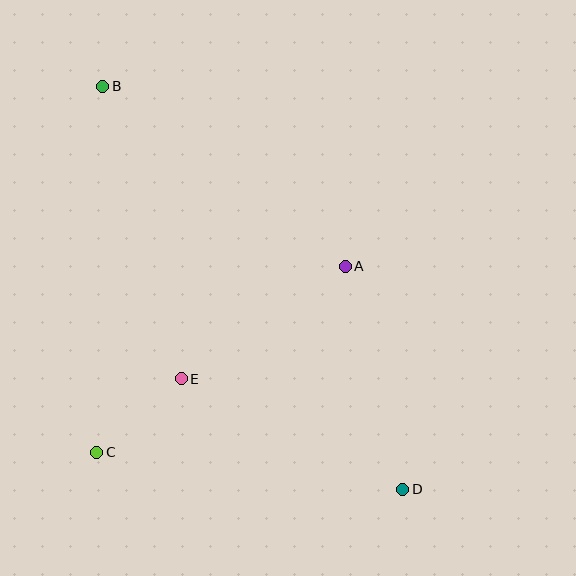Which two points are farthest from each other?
Points B and D are farthest from each other.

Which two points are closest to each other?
Points C and E are closest to each other.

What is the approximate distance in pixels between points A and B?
The distance between A and B is approximately 302 pixels.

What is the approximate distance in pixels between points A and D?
The distance between A and D is approximately 230 pixels.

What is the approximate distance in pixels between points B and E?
The distance between B and E is approximately 303 pixels.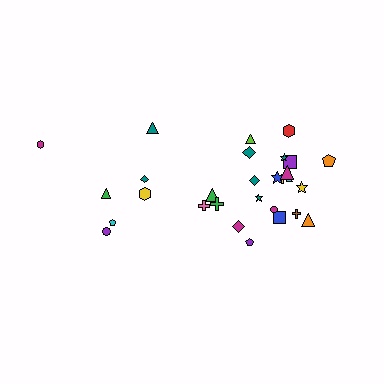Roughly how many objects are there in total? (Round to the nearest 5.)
Roughly 30 objects in total.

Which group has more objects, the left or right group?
The right group.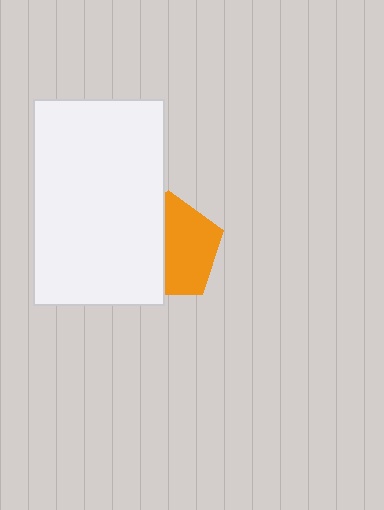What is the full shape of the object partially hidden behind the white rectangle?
The partially hidden object is an orange pentagon.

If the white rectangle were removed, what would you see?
You would see the complete orange pentagon.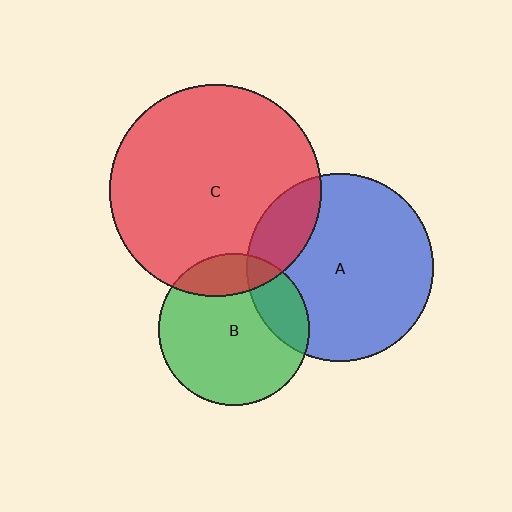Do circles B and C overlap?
Yes.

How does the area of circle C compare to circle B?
Approximately 2.0 times.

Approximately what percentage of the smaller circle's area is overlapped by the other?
Approximately 20%.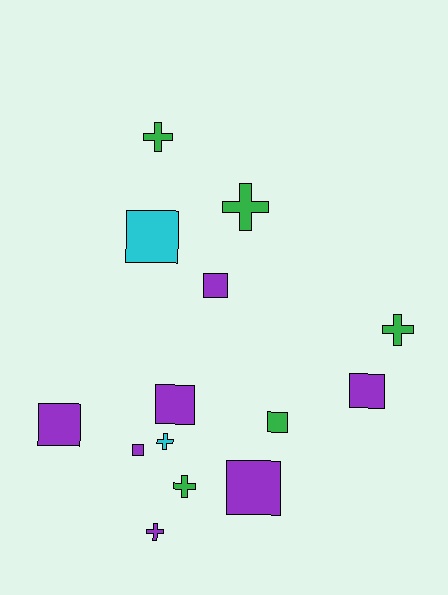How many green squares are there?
There is 1 green square.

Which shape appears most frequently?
Square, with 8 objects.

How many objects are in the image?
There are 14 objects.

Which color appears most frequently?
Purple, with 7 objects.